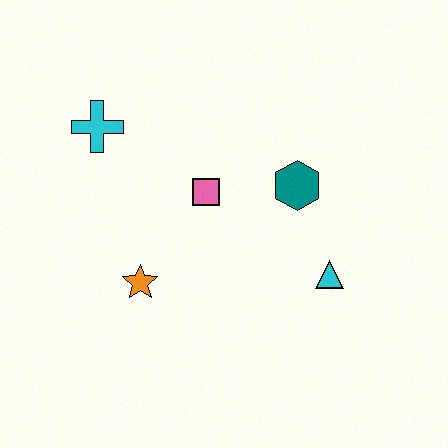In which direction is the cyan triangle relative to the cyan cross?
The cyan triangle is to the right of the cyan cross.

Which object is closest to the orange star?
The pink square is closest to the orange star.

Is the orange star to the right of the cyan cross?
Yes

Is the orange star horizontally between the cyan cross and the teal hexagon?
Yes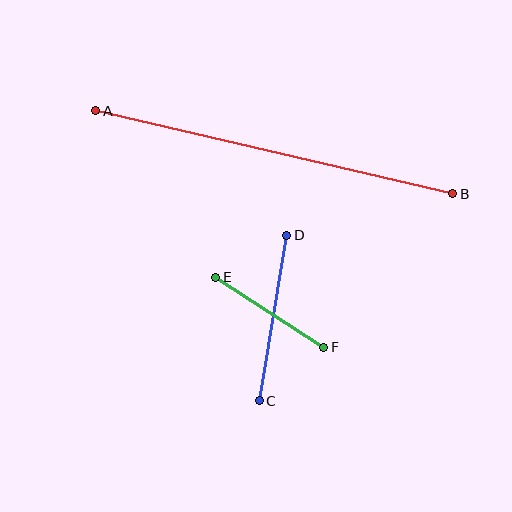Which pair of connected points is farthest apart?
Points A and B are farthest apart.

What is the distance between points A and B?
The distance is approximately 366 pixels.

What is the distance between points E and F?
The distance is approximately 129 pixels.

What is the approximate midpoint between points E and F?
The midpoint is at approximately (270, 312) pixels.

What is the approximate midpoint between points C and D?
The midpoint is at approximately (273, 318) pixels.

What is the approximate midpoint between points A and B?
The midpoint is at approximately (274, 152) pixels.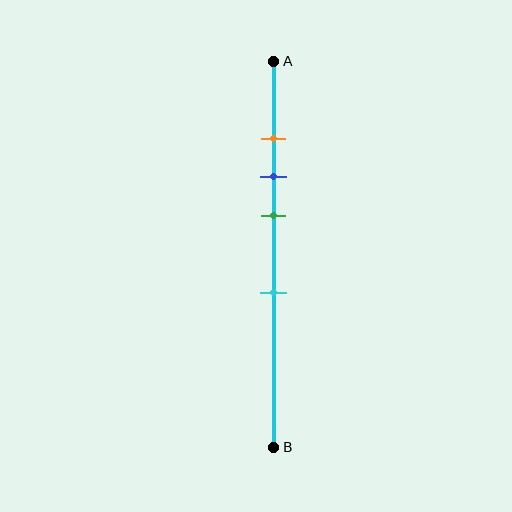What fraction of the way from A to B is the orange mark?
The orange mark is approximately 20% (0.2) of the way from A to B.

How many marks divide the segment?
There are 4 marks dividing the segment.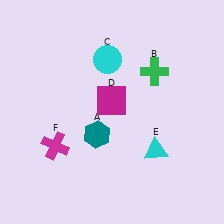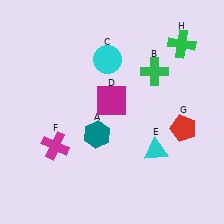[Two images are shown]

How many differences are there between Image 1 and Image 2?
There are 2 differences between the two images.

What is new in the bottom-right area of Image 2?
A red pentagon (G) was added in the bottom-right area of Image 2.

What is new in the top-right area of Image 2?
A green cross (H) was added in the top-right area of Image 2.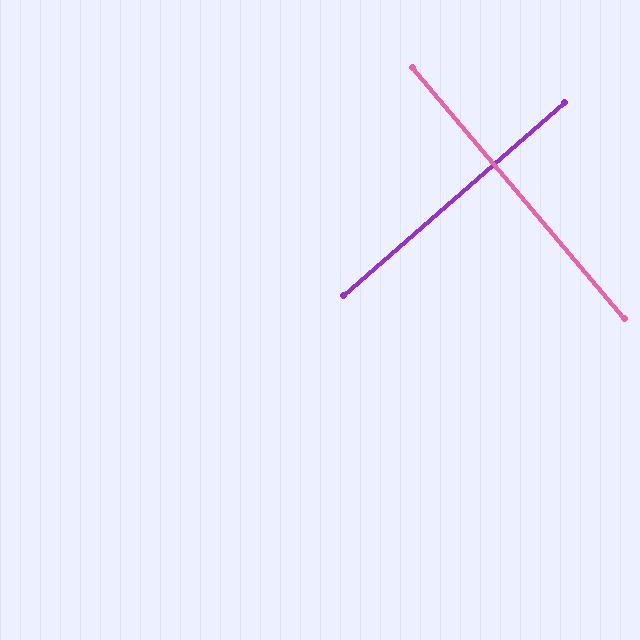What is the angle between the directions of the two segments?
Approximately 89 degrees.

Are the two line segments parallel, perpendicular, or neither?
Perpendicular — they meet at approximately 89°.